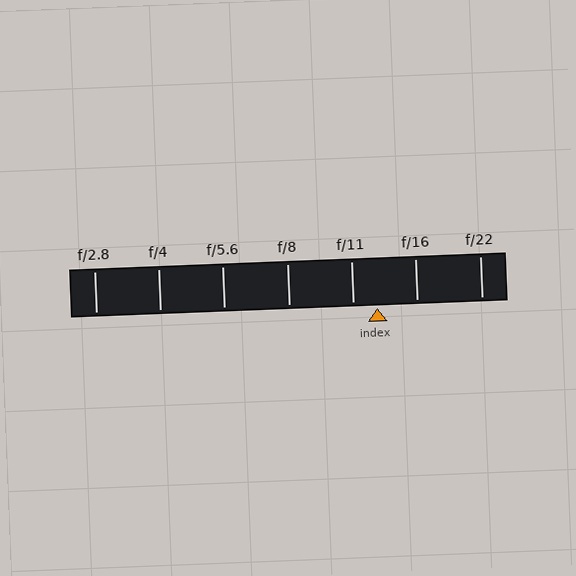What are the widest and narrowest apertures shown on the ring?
The widest aperture shown is f/2.8 and the narrowest is f/22.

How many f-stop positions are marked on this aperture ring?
There are 7 f-stop positions marked.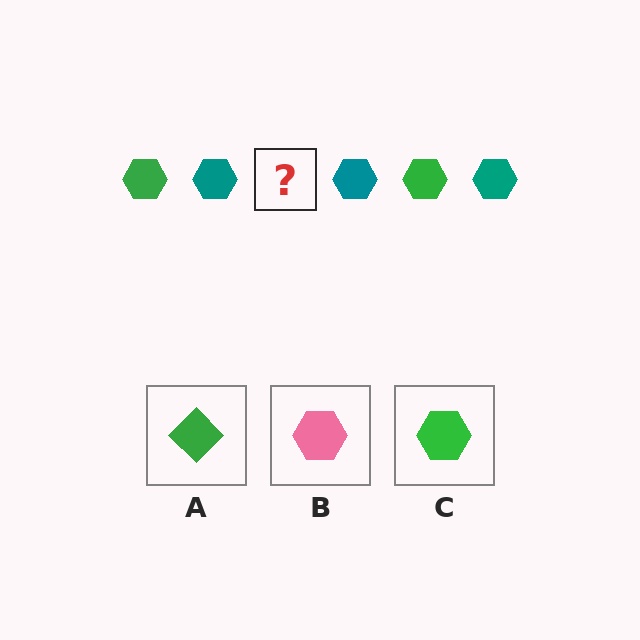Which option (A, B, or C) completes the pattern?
C.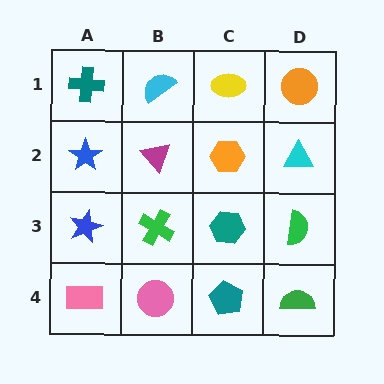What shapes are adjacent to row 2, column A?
A teal cross (row 1, column A), a blue star (row 3, column A), a magenta triangle (row 2, column B).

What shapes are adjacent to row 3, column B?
A magenta triangle (row 2, column B), a pink circle (row 4, column B), a blue star (row 3, column A), a teal hexagon (row 3, column C).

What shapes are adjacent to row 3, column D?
A cyan triangle (row 2, column D), a green semicircle (row 4, column D), a teal hexagon (row 3, column C).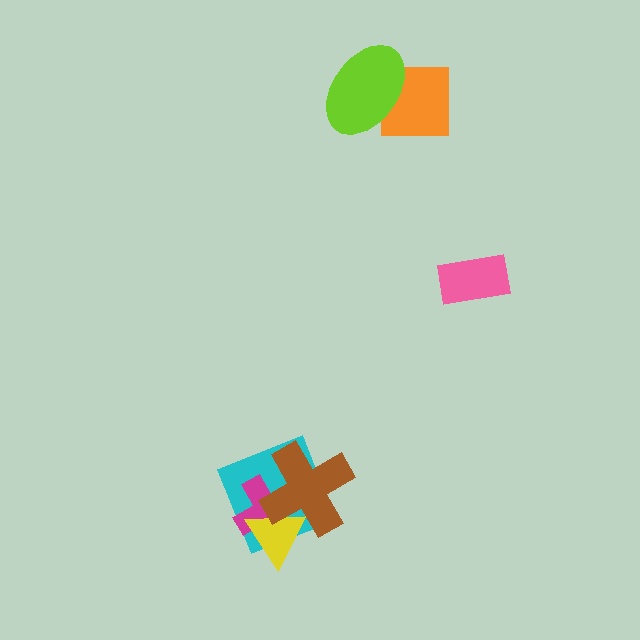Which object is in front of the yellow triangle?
The brown cross is in front of the yellow triangle.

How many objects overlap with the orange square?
1 object overlaps with the orange square.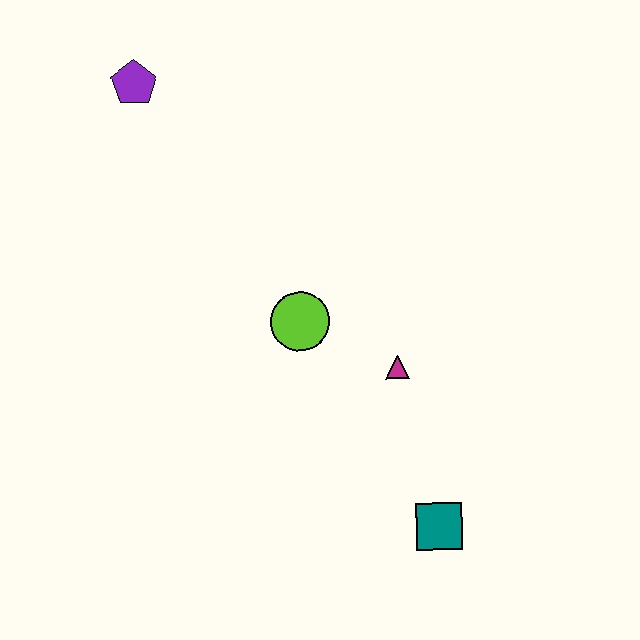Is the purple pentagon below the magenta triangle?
No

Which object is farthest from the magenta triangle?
The purple pentagon is farthest from the magenta triangle.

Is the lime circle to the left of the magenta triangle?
Yes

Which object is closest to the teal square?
The magenta triangle is closest to the teal square.